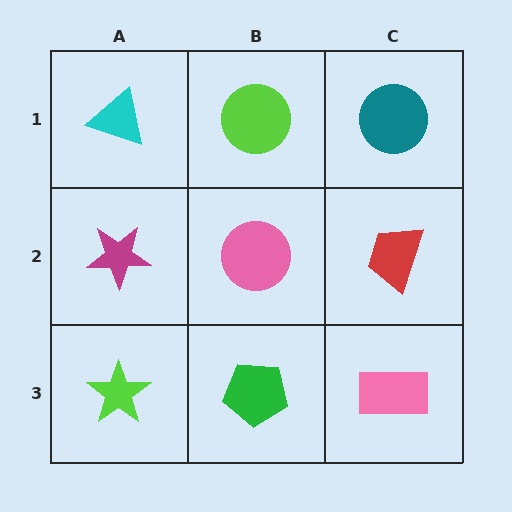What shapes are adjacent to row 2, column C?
A teal circle (row 1, column C), a pink rectangle (row 3, column C), a pink circle (row 2, column B).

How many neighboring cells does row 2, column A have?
3.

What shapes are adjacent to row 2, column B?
A lime circle (row 1, column B), a green pentagon (row 3, column B), a magenta star (row 2, column A), a red trapezoid (row 2, column C).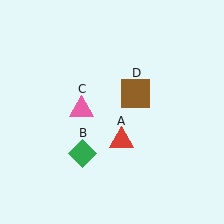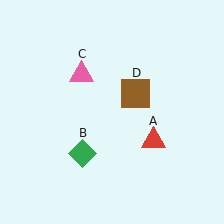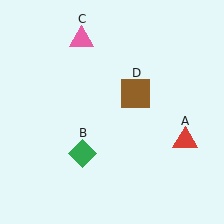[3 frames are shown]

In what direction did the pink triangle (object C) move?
The pink triangle (object C) moved up.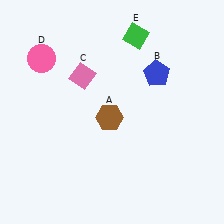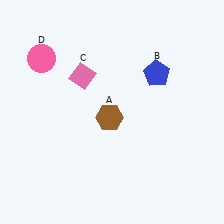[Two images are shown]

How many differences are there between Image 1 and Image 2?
There is 1 difference between the two images.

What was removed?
The green diamond (E) was removed in Image 2.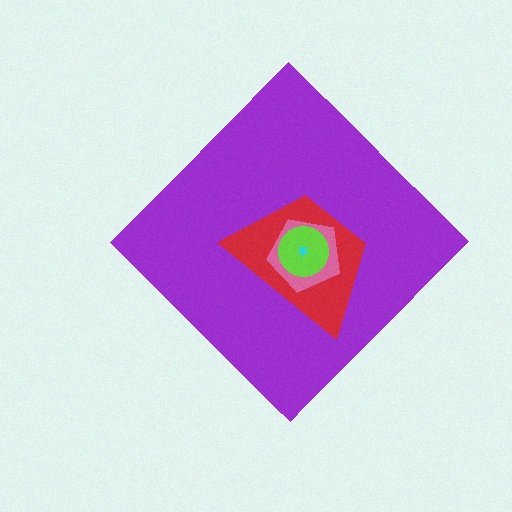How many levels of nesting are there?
5.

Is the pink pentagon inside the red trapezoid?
Yes.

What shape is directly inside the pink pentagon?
The lime circle.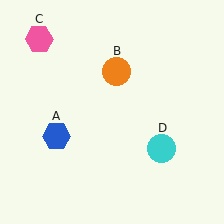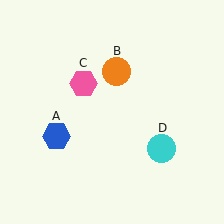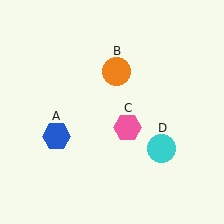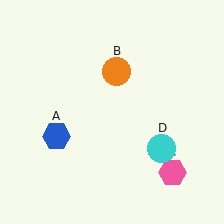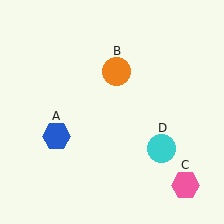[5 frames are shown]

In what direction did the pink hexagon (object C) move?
The pink hexagon (object C) moved down and to the right.